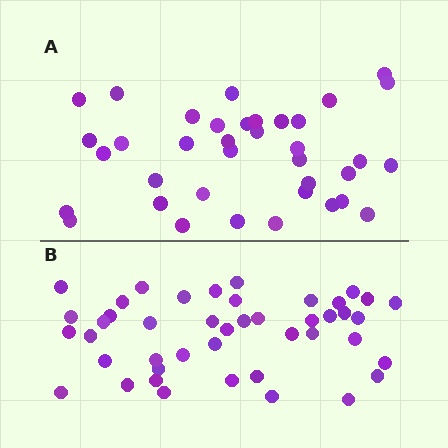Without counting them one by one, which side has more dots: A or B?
Region B (the bottom region) has more dots.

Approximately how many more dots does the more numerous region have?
Region B has roughly 8 or so more dots than region A.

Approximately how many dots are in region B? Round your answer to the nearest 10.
About 40 dots. (The exact count is 44, which rounds to 40.)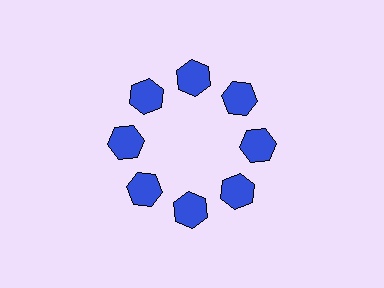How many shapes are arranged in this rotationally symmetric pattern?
There are 8 shapes, arranged in 8 groups of 1.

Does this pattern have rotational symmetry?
Yes, this pattern has 8-fold rotational symmetry. It looks the same after rotating 45 degrees around the center.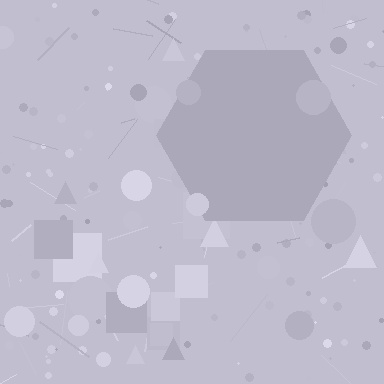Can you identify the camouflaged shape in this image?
The camouflaged shape is a hexagon.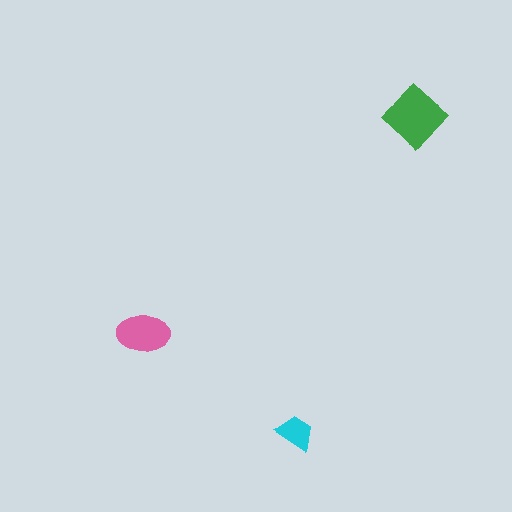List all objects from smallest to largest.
The cyan trapezoid, the pink ellipse, the green diamond.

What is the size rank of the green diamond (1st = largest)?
1st.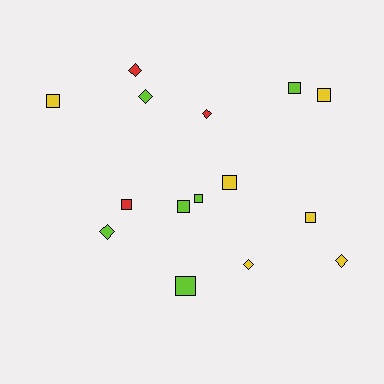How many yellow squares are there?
There are 4 yellow squares.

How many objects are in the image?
There are 15 objects.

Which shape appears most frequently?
Square, with 9 objects.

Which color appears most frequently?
Lime, with 6 objects.